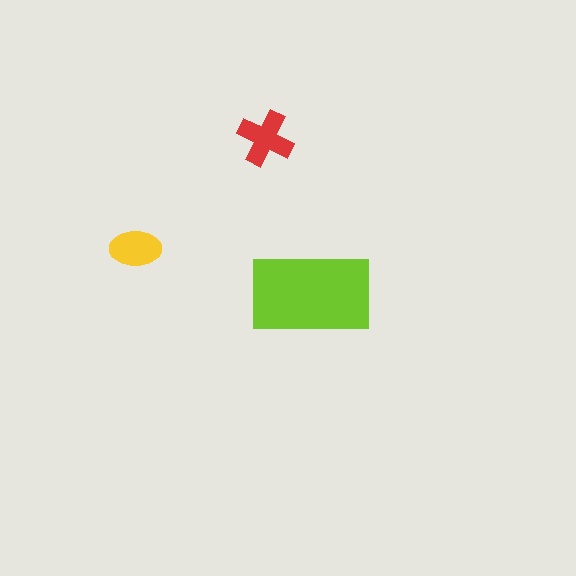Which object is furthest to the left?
The yellow ellipse is leftmost.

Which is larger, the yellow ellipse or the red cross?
The red cross.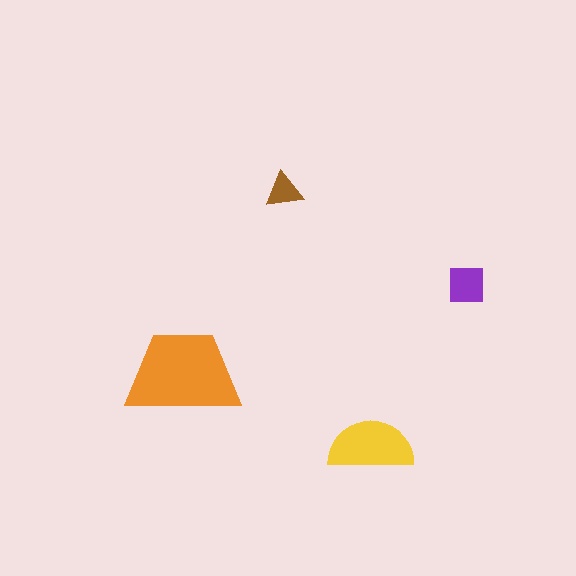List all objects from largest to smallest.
The orange trapezoid, the yellow semicircle, the purple square, the brown triangle.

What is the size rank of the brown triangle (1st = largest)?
4th.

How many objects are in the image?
There are 4 objects in the image.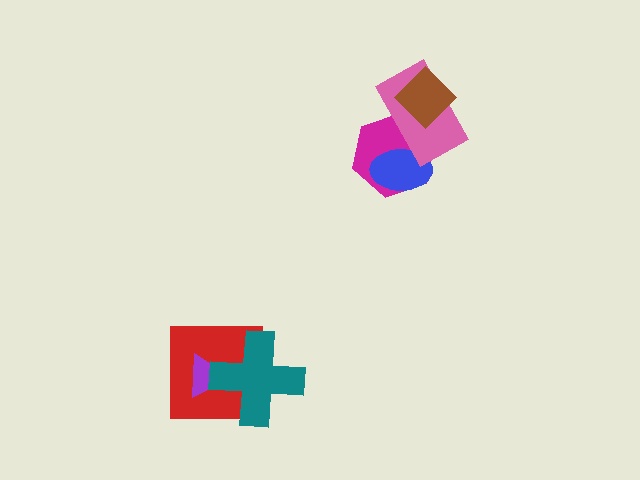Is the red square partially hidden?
Yes, it is partially covered by another shape.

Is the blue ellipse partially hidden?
Yes, it is partially covered by another shape.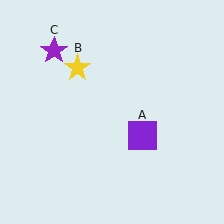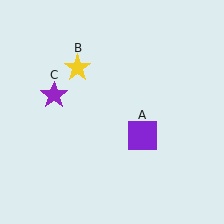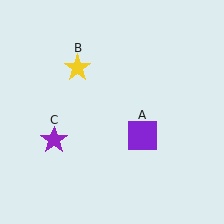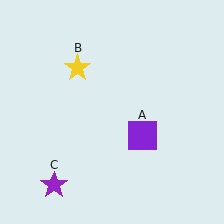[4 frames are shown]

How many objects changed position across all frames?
1 object changed position: purple star (object C).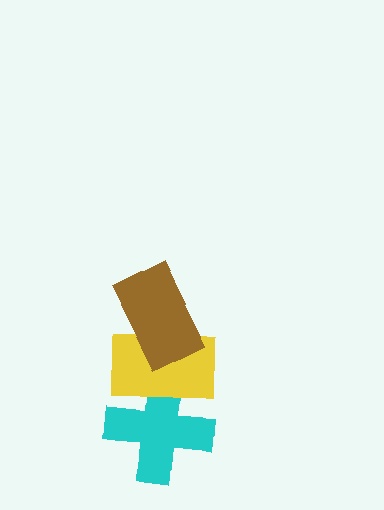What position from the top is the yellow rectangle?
The yellow rectangle is 2nd from the top.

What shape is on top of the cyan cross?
The yellow rectangle is on top of the cyan cross.